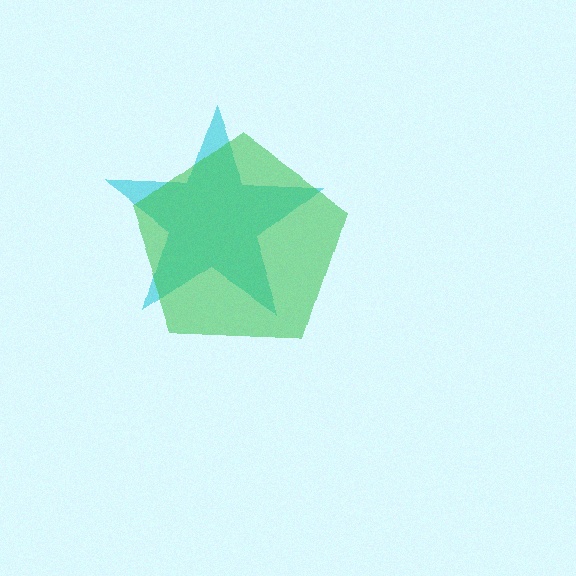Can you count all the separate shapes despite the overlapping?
Yes, there are 2 separate shapes.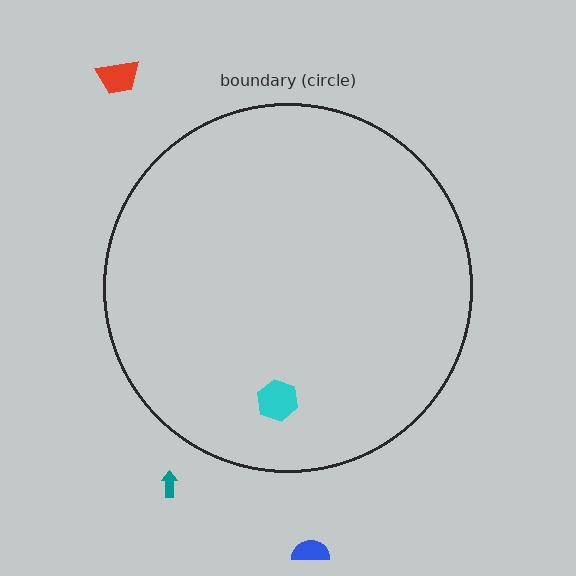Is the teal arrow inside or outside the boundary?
Outside.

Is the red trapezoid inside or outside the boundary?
Outside.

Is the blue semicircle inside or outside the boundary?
Outside.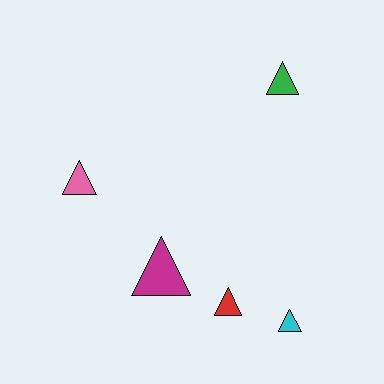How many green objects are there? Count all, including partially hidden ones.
There is 1 green object.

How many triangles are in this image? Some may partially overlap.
There are 5 triangles.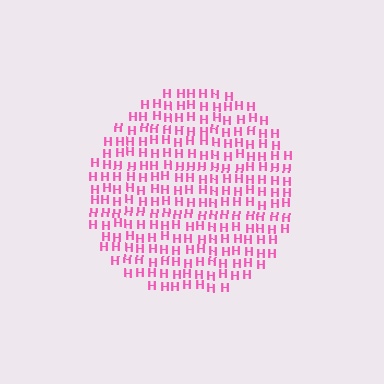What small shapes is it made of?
It is made of small letter H's.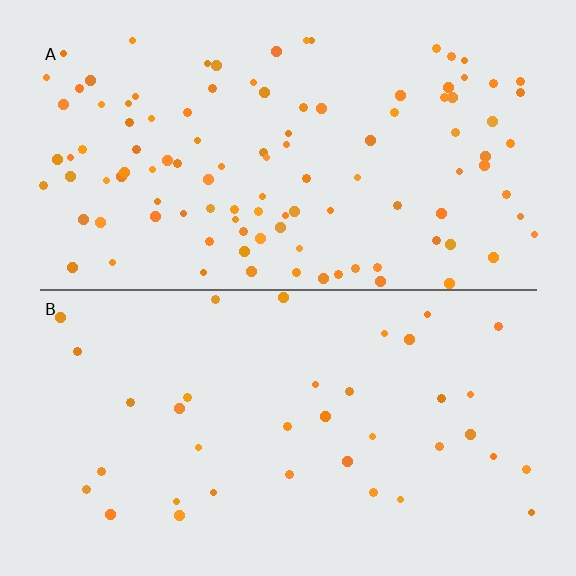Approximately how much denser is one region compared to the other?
Approximately 2.9× — region A over region B.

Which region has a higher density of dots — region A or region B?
A (the top).